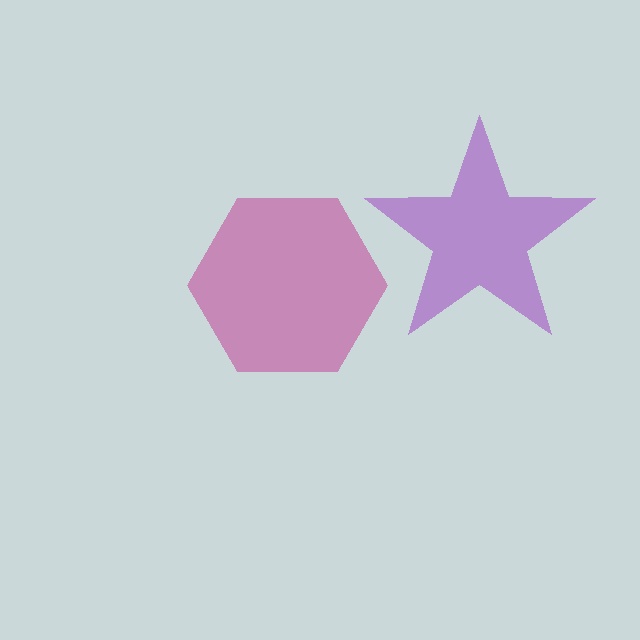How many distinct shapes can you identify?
There are 2 distinct shapes: a purple star, a magenta hexagon.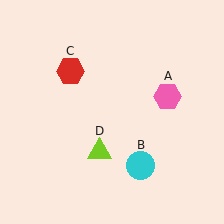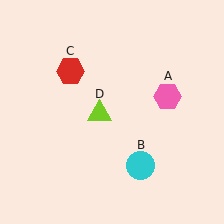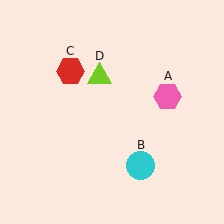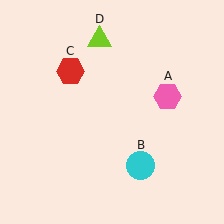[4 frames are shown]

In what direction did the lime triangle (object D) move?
The lime triangle (object D) moved up.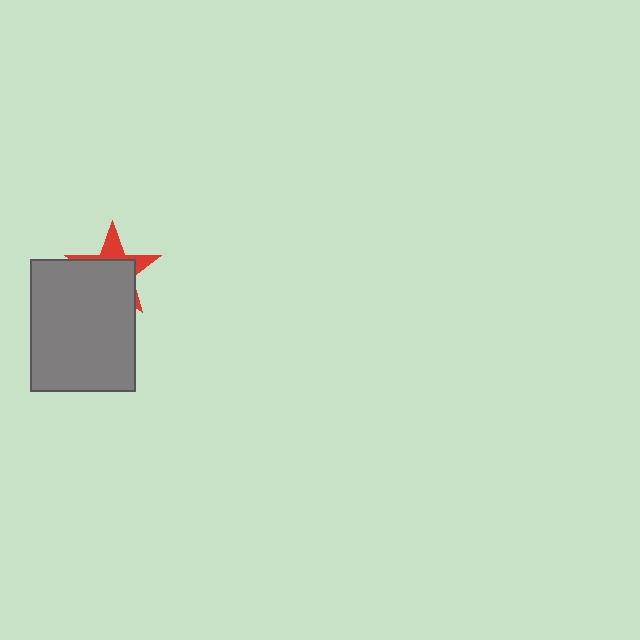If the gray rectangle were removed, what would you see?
You would see the complete red star.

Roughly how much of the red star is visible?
A small part of it is visible (roughly 35%).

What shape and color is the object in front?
The object in front is a gray rectangle.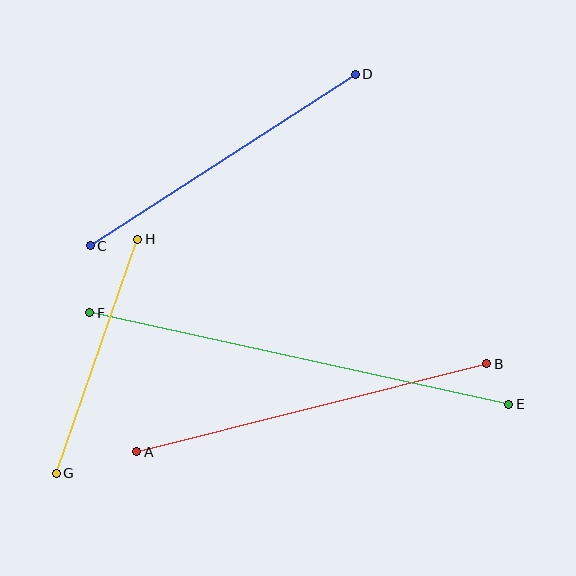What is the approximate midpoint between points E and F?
The midpoint is at approximately (299, 358) pixels.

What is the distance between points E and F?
The distance is approximately 429 pixels.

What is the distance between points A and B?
The distance is approximately 361 pixels.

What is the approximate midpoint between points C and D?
The midpoint is at approximately (223, 160) pixels.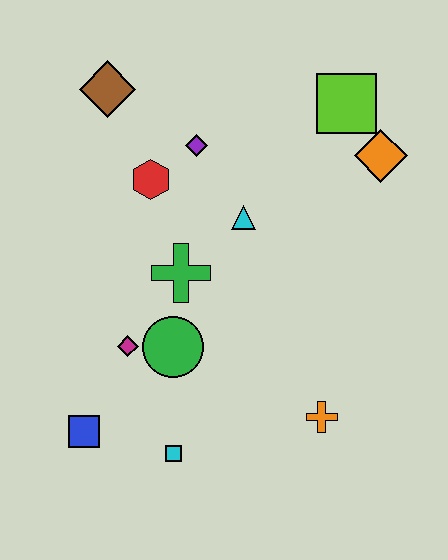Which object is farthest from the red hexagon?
The orange cross is farthest from the red hexagon.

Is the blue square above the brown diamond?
No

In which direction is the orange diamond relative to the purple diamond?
The orange diamond is to the right of the purple diamond.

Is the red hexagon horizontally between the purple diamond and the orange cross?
No